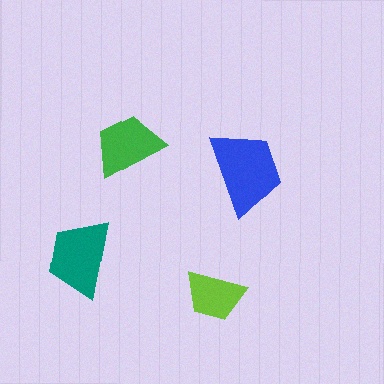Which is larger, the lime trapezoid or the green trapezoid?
The green one.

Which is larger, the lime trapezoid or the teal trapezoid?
The teal one.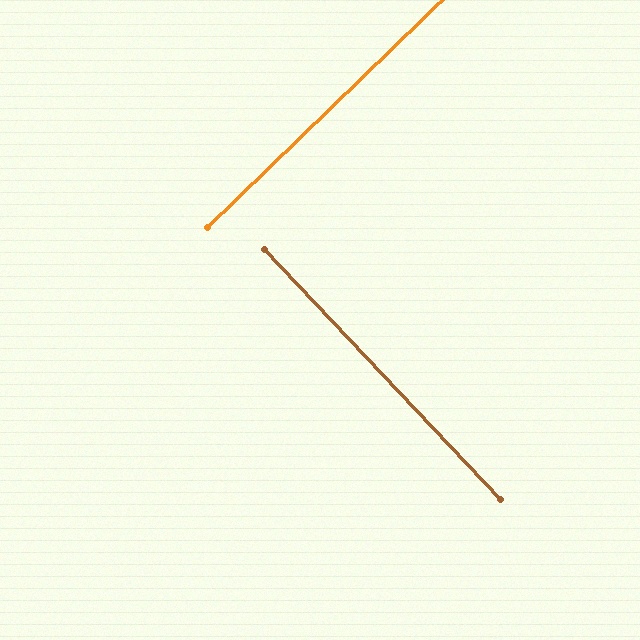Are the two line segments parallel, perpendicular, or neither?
Perpendicular — they meet at approximately 89°.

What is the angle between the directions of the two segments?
Approximately 89 degrees.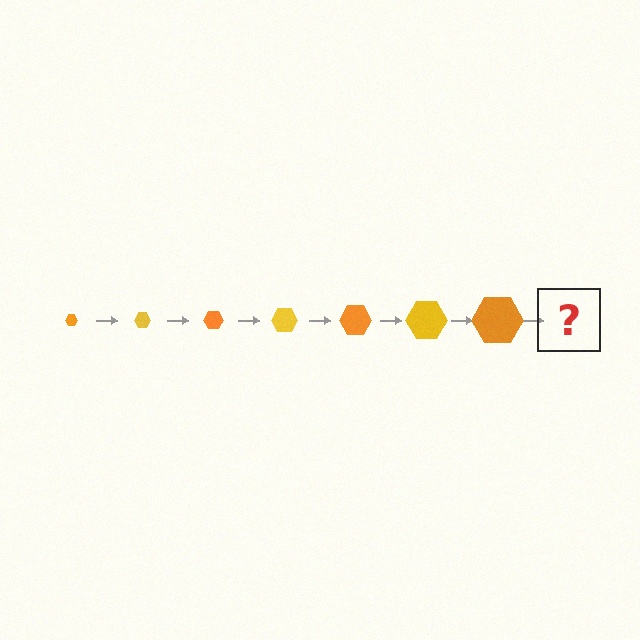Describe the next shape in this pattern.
It should be a yellow hexagon, larger than the previous one.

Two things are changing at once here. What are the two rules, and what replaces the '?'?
The two rules are that the hexagon grows larger each step and the color cycles through orange and yellow. The '?' should be a yellow hexagon, larger than the previous one.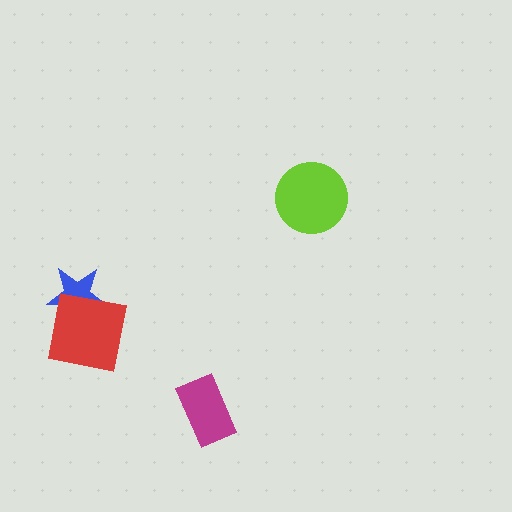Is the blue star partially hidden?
Yes, it is partially covered by another shape.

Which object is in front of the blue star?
The red square is in front of the blue star.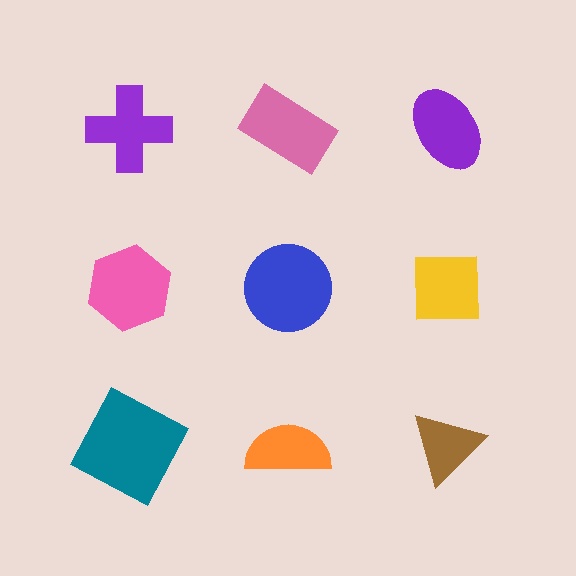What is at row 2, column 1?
A pink hexagon.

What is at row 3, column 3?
A brown triangle.